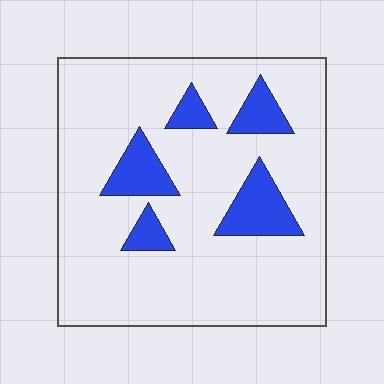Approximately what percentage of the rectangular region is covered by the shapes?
Approximately 15%.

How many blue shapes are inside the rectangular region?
5.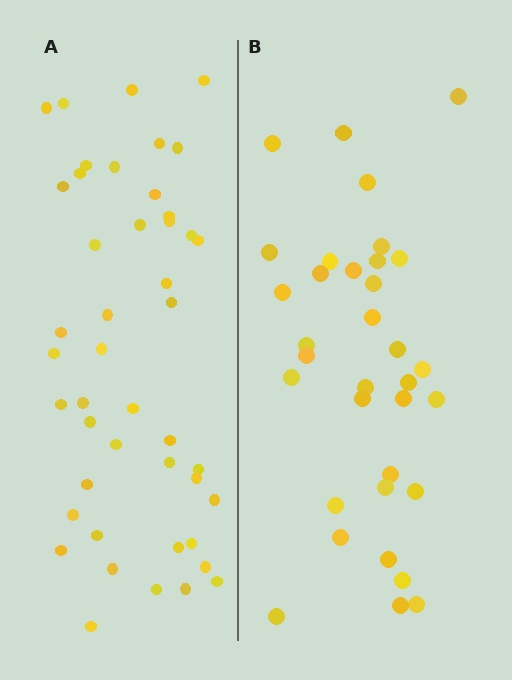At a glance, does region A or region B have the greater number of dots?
Region A (the left region) has more dots.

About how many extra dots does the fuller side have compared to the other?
Region A has roughly 12 or so more dots than region B.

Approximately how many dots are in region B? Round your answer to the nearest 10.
About 30 dots. (The exact count is 34, which rounds to 30.)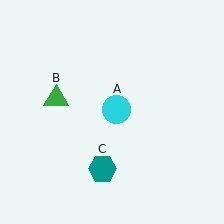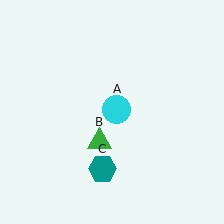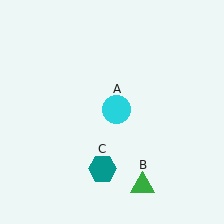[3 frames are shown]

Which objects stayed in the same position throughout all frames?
Cyan circle (object A) and teal hexagon (object C) remained stationary.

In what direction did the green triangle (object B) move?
The green triangle (object B) moved down and to the right.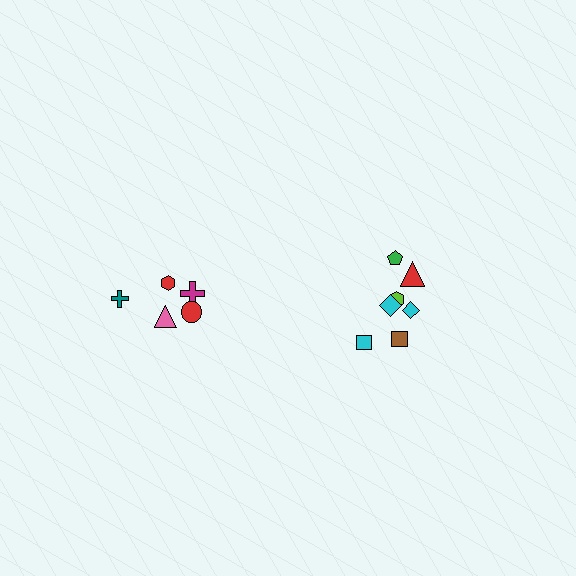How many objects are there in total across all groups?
There are 12 objects.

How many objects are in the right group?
There are 7 objects.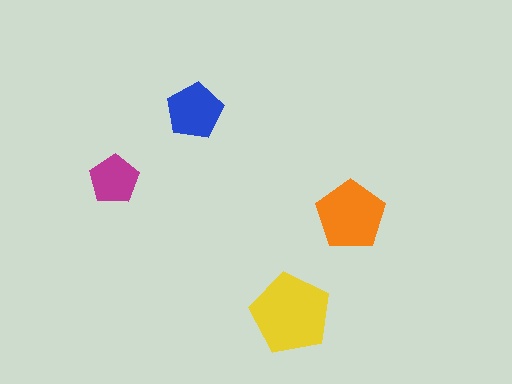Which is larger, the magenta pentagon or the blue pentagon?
The blue one.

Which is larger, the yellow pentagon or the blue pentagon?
The yellow one.